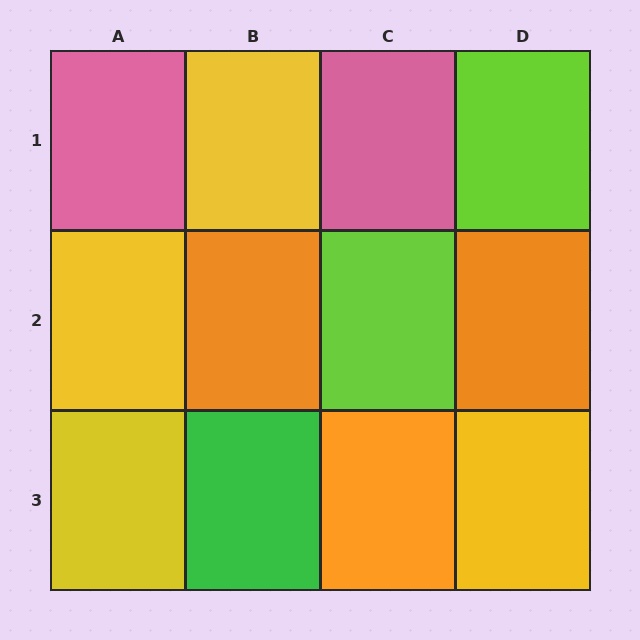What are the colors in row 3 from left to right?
Yellow, green, orange, yellow.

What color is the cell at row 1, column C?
Pink.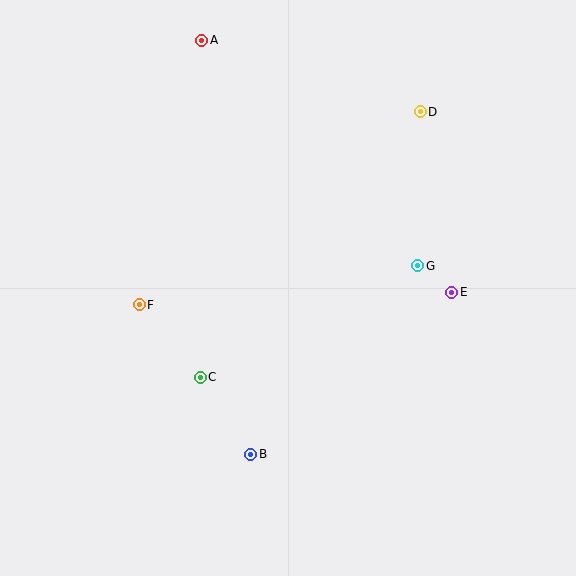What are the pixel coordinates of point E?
Point E is at (452, 292).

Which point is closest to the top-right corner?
Point D is closest to the top-right corner.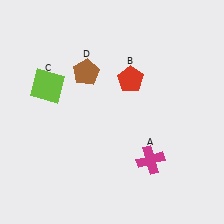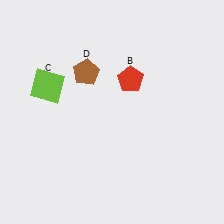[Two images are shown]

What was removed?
The magenta cross (A) was removed in Image 2.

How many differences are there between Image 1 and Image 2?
There is 1 difference between the two images.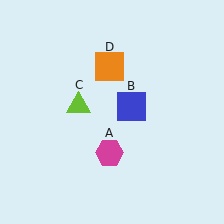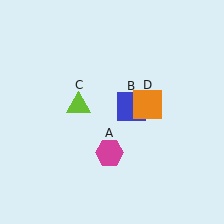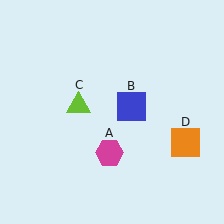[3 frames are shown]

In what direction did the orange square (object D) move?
The orange square (object D) moved down and to the right.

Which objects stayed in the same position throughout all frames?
Magenta hexagon (object A) and blue square (object B) and lime triangle (object C) remained stationary.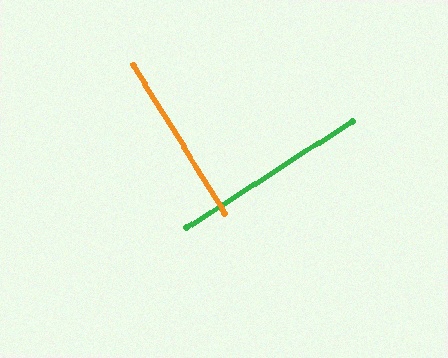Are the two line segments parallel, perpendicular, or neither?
Perpendicular — they meet at approximately 89°.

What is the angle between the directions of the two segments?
Approximately 89 degrees.